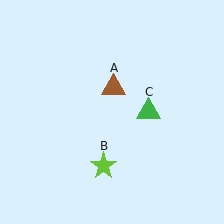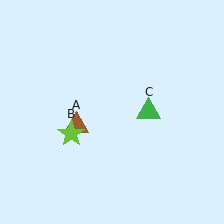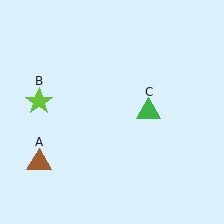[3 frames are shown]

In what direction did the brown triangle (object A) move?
The brown triangle (object A) moved down and to the left.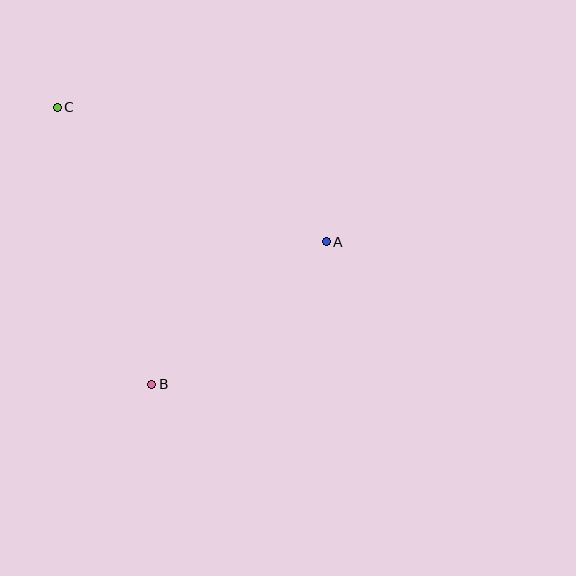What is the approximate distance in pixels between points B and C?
The distance between B and C is approximately 293 pixels.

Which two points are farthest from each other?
Points A and C are farthest from each other.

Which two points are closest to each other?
Points A and B are closest to each other.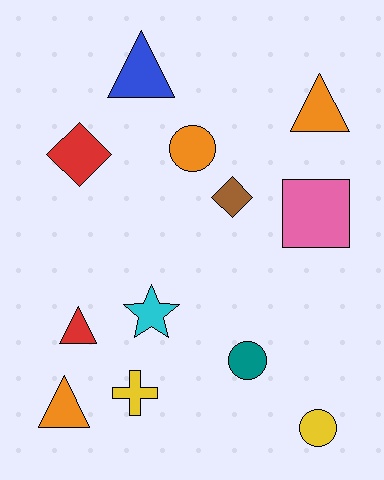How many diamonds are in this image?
There are 2 diamonds.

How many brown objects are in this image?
There is 1 brown object.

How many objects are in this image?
There are 12 objects.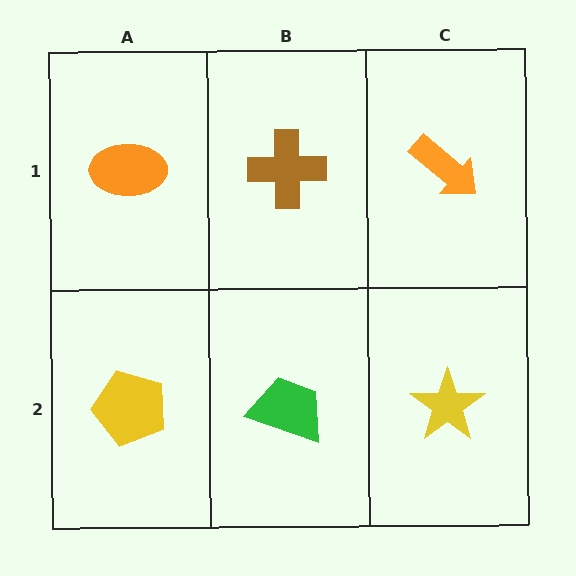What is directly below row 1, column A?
A yellow pentagon.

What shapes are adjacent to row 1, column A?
A yellow pentagon (row 2, column A), a brown cross (row 1, column B).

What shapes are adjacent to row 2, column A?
An orange ellipse (row 1, column A), a green trapezoid (row 2, column B).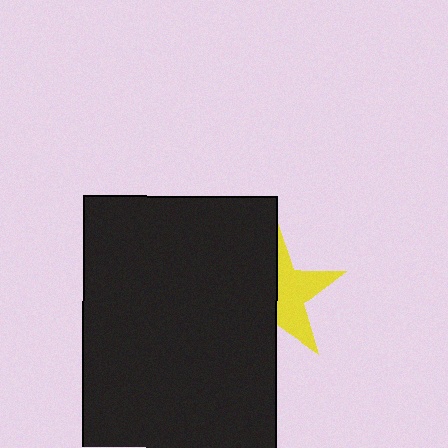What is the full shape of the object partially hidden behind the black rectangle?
The partially hidden object is a yellow star.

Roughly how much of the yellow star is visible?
About half of it is visible (roughly 48%).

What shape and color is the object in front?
The object in front is a black rectangle.